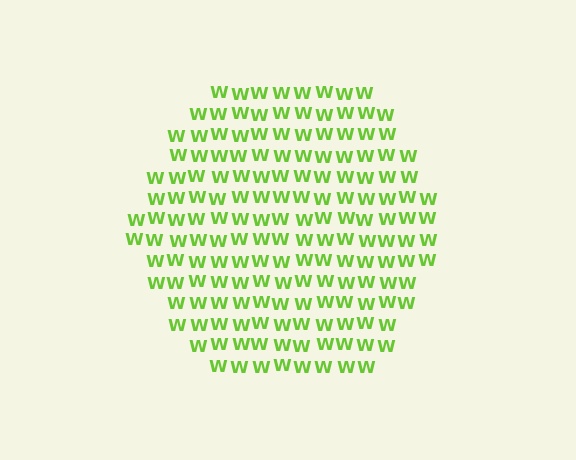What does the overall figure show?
The overall figure shows a hexagon.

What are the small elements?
The small elements are letter W's.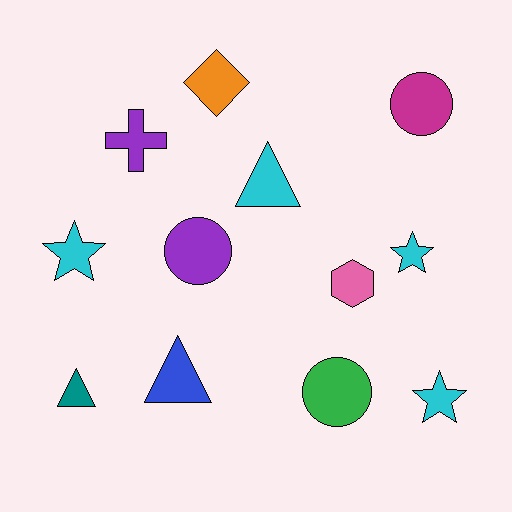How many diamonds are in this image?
There is 1 diamond.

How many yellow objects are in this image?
There are no yellow objects.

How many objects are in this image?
There are 12 objects.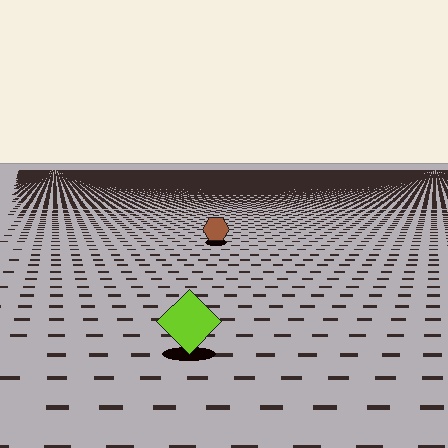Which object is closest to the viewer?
The lime diamond is closest. The texture marks near it are larger and more spread out.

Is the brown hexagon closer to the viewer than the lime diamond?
No. The lime diamond is closer — you can tell from the texture gradient: the ground texture is coarser near it.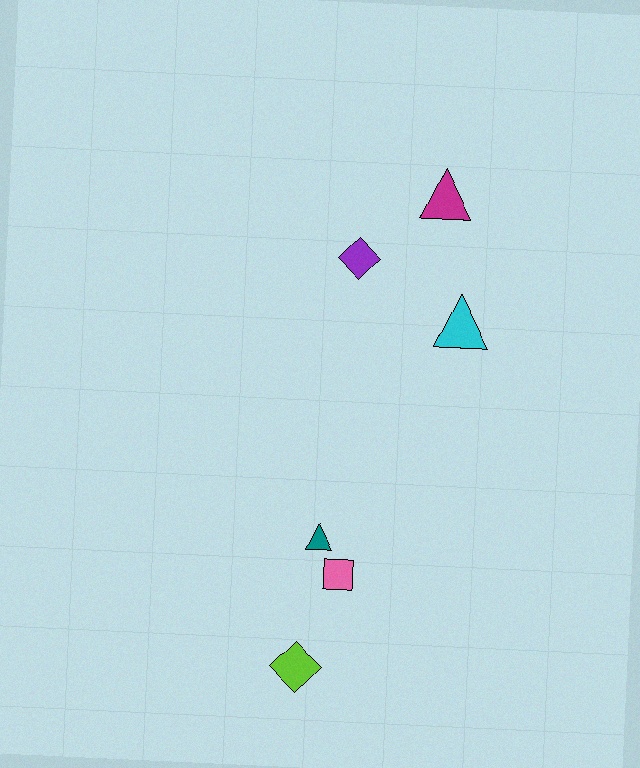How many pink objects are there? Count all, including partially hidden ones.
There is 1 pink object.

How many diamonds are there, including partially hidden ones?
There are 2 diamonds.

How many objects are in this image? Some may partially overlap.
There are 6 objects.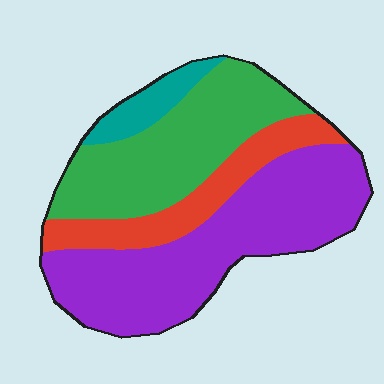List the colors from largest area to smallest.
From largest to smallest: purple, green, red, teal.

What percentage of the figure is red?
Red takes up less than a quarter of the figure.